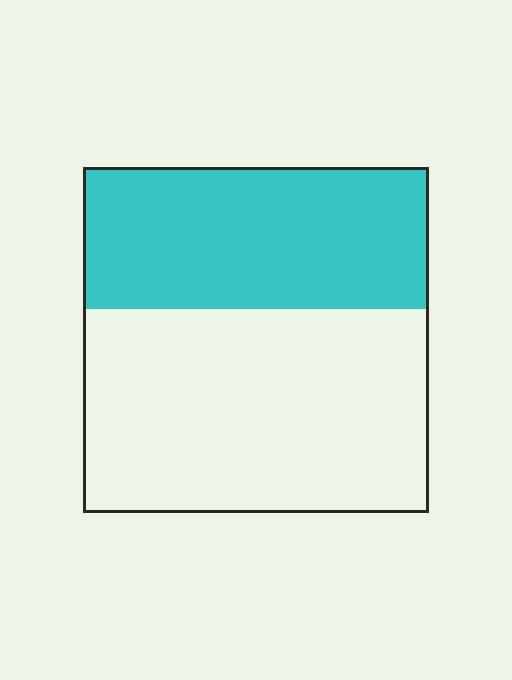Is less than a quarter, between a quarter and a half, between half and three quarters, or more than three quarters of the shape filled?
Between a quarter and a half.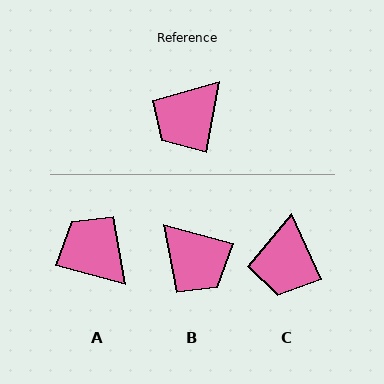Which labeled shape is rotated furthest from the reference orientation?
A, about 95 degrees away.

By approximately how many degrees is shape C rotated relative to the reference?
Approximately 34 degrees counter-clockwise.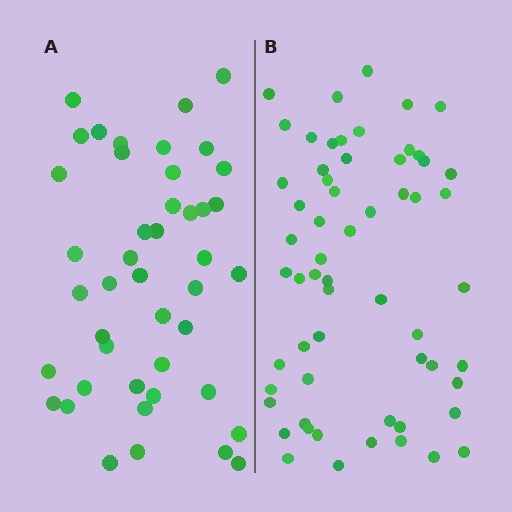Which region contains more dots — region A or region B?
Region B (the right region) has more dots.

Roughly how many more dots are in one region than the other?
Region B has approximately 15 more dots than region A.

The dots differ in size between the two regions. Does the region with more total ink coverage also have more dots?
No. Region A has more total ink coverage because its dots are larger, but region B actually contains more individual dots. Total area can be misleading — the number of items is what matters here.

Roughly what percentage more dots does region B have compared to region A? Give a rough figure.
About 35% more.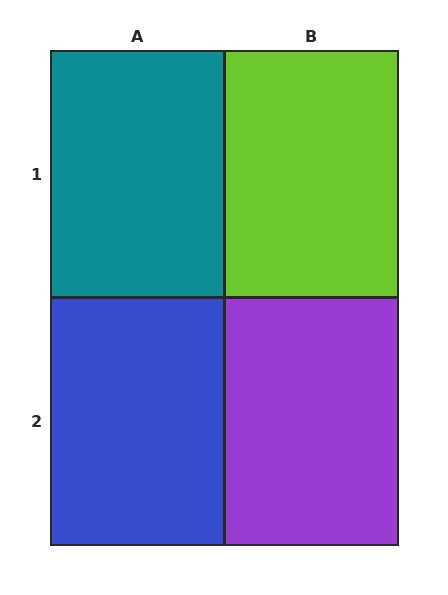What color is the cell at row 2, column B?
Purple.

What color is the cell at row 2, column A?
Blue.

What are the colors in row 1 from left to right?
Teal, lime.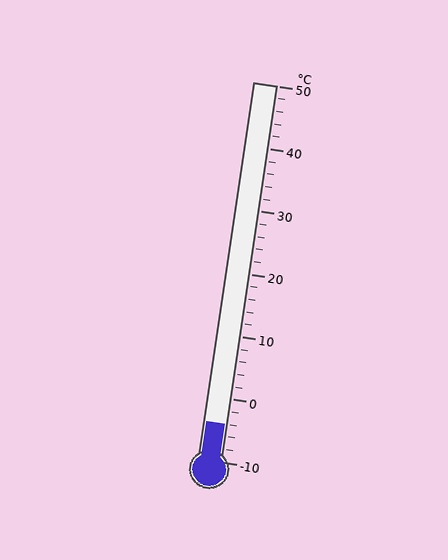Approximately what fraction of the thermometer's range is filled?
The thermometer is filled to approximately 10% of its range.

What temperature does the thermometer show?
The thermometer shows approximately -4°C.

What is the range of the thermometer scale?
The thermometer scale ranges from -10°C to 50°C.